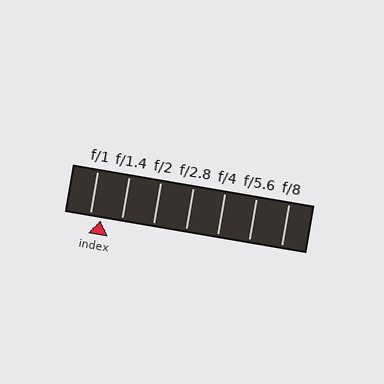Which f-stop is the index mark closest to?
The index mark is closest to f/1.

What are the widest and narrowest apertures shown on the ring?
The widest aperture shown is f/1 and the narrowest is f/8.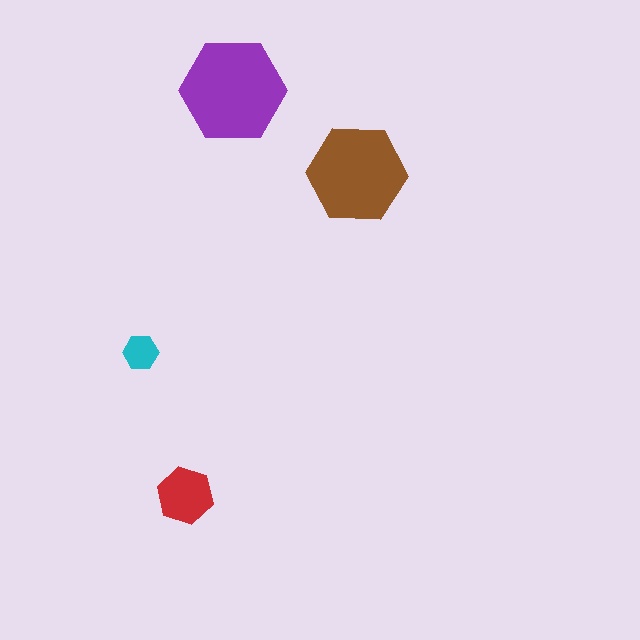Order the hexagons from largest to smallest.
the purple one, the brown one, the red one, the cyan one.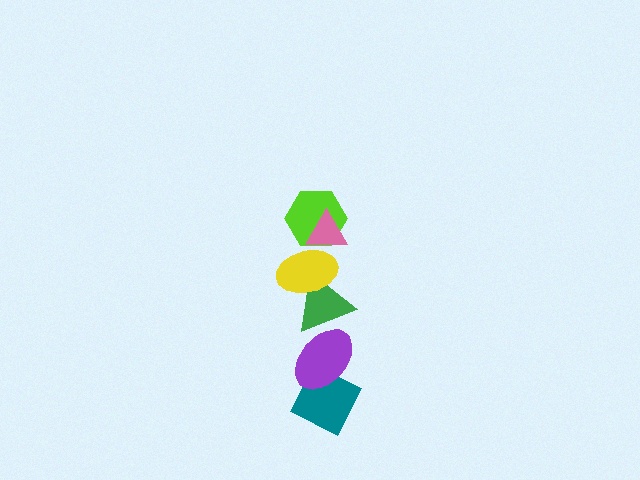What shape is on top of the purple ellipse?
The green triangle is on top of the purple ellipse.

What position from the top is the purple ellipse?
The purple ellipse is 5th from the top.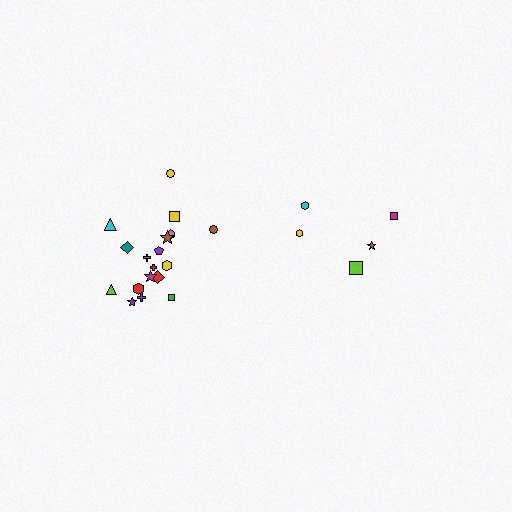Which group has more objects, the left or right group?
The left group.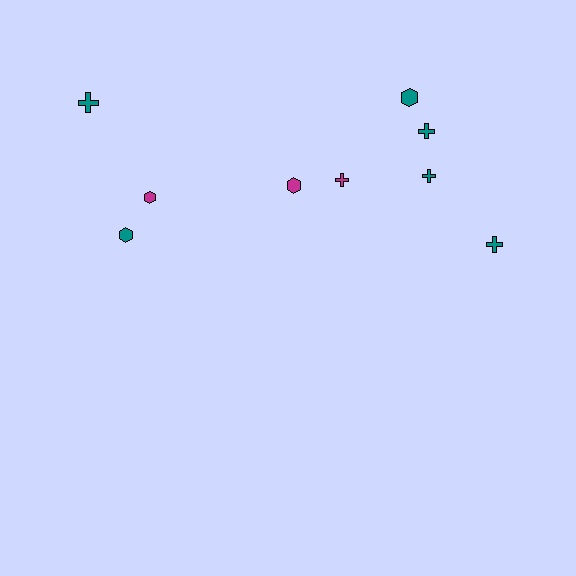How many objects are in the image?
There are 9 objects.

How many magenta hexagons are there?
There are 2 magenta hexagons.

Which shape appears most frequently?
Cross, with 5 objects.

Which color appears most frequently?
Teal, with 6 objects.